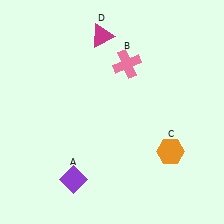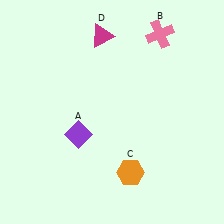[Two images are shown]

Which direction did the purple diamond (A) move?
The purple diamond (A) moved up.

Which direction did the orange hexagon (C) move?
The orange hexagon (C) moved left.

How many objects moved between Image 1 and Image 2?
3 objects moved between the two images.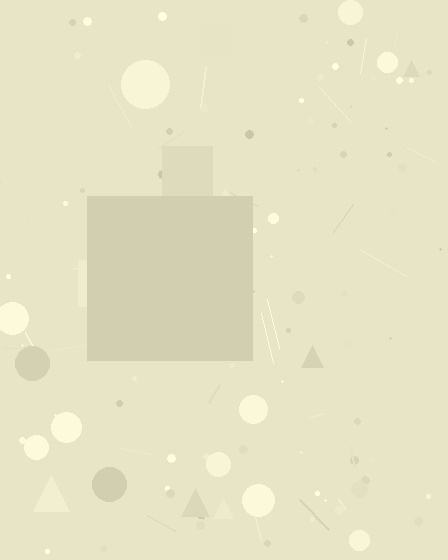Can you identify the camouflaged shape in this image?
The camouflaged shape is a square.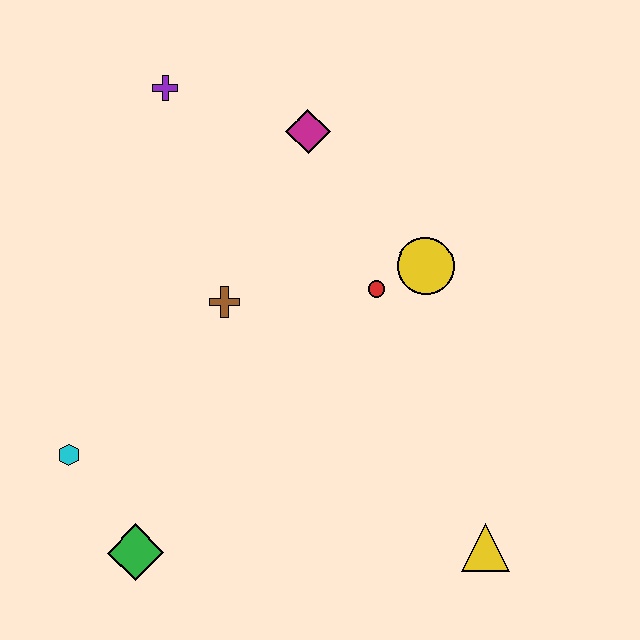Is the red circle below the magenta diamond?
Yes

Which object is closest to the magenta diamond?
The purple cross is closest to the magenta diamond.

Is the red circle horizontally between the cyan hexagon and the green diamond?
No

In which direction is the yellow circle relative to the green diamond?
The yellow circle is to the right of the green diamond.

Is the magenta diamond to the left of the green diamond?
No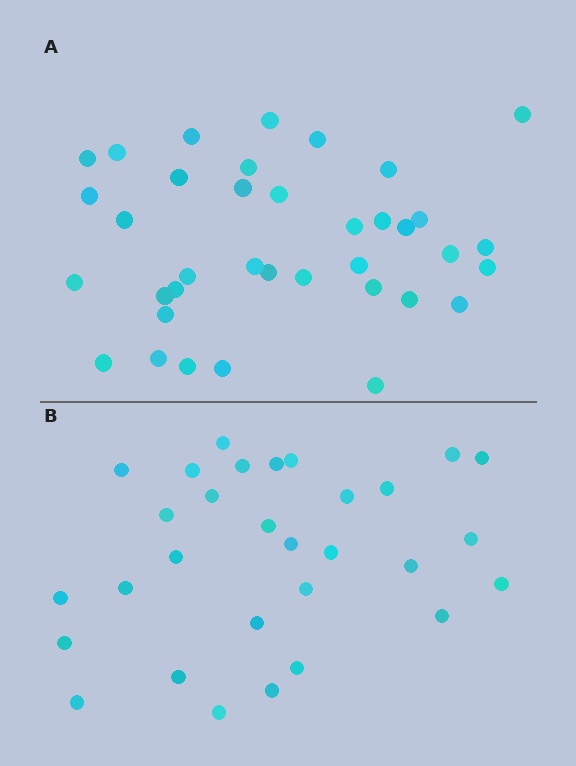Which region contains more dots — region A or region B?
Region A (the top region) has more dots.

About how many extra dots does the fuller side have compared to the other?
Region A has roughly 8 or so more dots than region B.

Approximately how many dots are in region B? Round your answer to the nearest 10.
About 30 dots.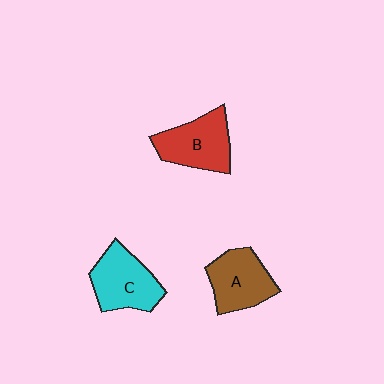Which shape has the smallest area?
Shape A (brown).